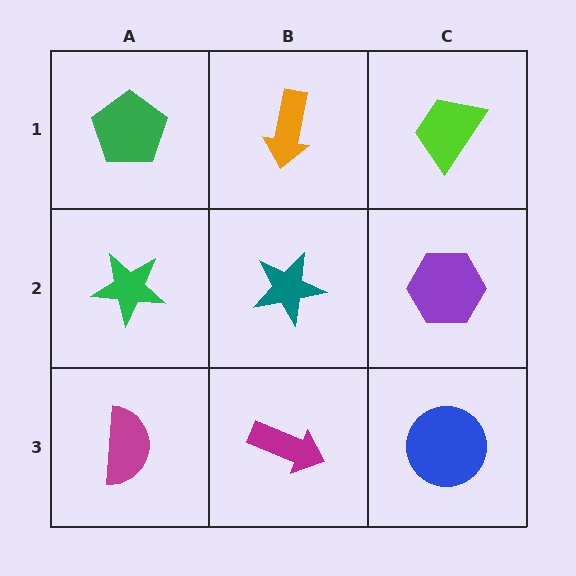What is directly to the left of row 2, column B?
A green star.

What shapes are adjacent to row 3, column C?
A purple hexagon (row 2, column C), a magenta arrow (row 3, column B).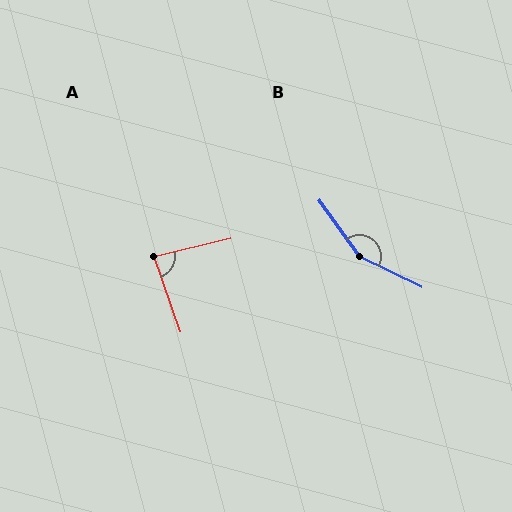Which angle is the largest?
B, at approximately 152 degrees.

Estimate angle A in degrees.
Approximately 84 degrees.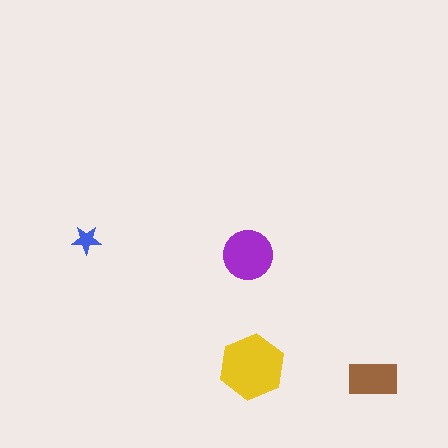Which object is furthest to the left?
The blue star is leftmost.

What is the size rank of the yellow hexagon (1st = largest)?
1st.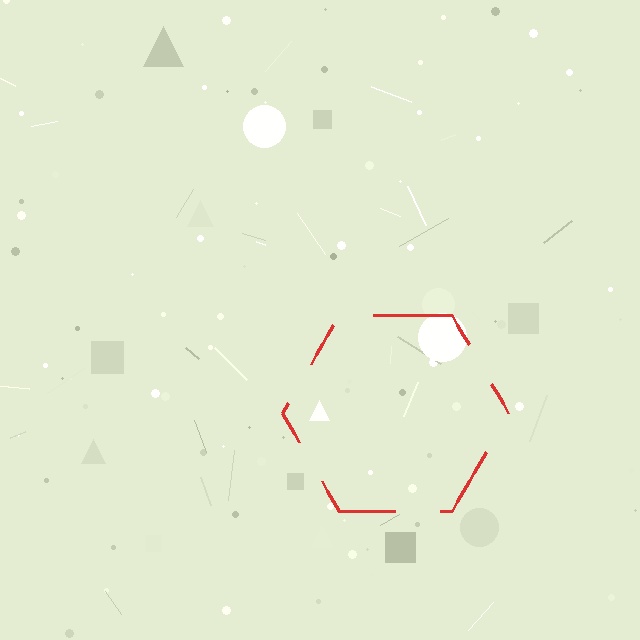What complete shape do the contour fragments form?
The contour fragments form a hexagon.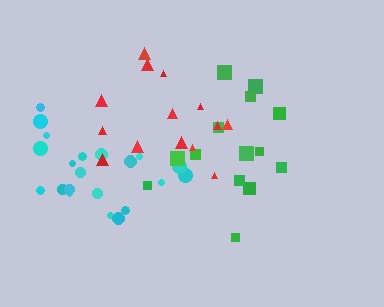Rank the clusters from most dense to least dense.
cyan, red, green.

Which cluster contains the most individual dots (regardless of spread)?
Cyan (21).